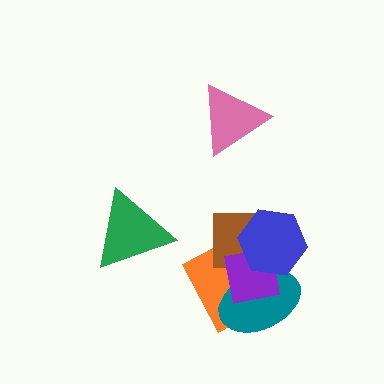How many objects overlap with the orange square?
4 objects overlap with the orange square.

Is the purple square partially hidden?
Yes, it is partially covered by another shape.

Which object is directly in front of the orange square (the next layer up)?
The teal ellipse is directly in front of the orange square.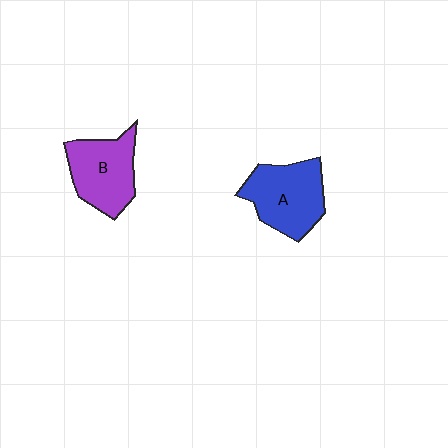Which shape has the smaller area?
Shape B (purple).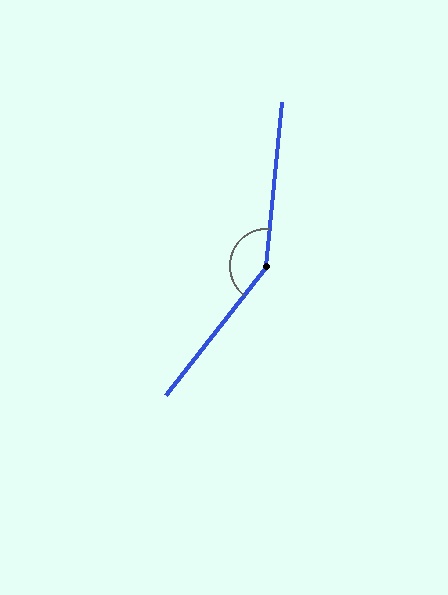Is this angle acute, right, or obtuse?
It is obtuse.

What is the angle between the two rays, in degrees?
Approximately 148 degrees.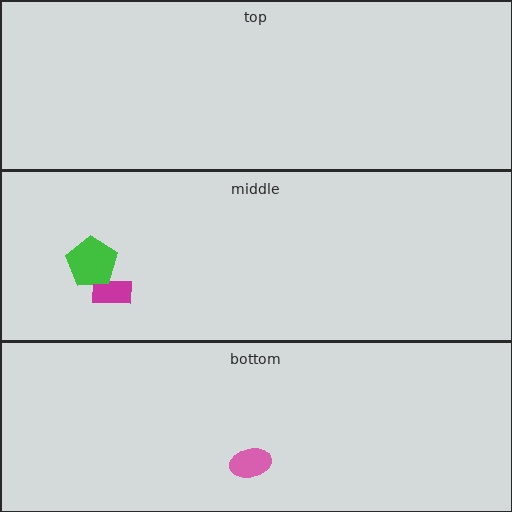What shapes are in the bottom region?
The pink ellipse.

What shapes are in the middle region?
The magenta rectangle, the green pentagon.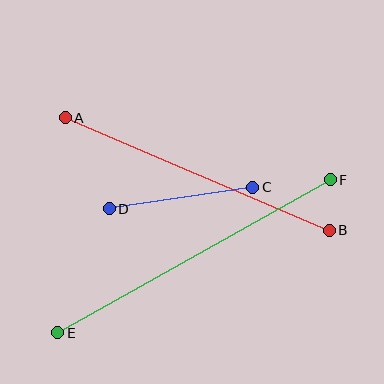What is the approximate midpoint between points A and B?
The midpoint is at approximately (197, 174) pixels.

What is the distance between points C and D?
The distance is approximately 145 pixels.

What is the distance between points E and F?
The distance is approximately 313 pixels.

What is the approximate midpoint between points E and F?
The midpoint is at approximately (194, 256) pixels.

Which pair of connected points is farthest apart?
Points E and F are farthest apart.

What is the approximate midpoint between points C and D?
The midpoint is at approximately (181, 198) pixels.